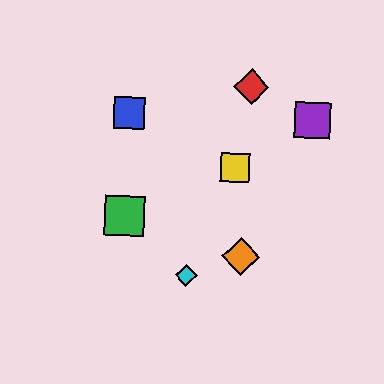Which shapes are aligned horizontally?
The blue square, the purple square are aligned horizontally.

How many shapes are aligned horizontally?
2 shapes (the blue square, the purple square) are aligned horizontally.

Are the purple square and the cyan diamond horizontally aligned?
No, the purple square is at y≈120 and the cyan diamond is at y≈275.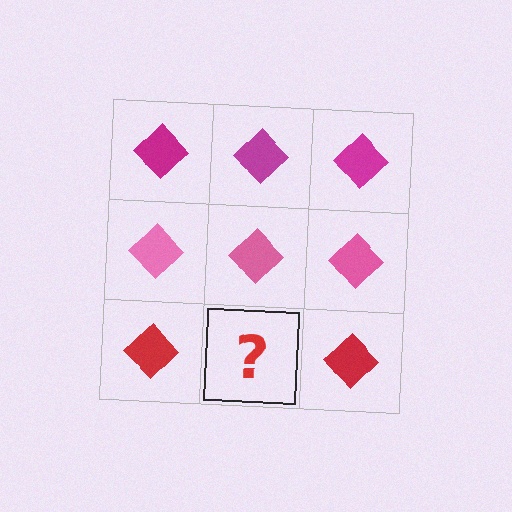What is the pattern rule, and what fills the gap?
The rule is that each row has a consistent color. The gap should be filled with a red diamond.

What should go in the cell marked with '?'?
The missing cell should contain a red diamond.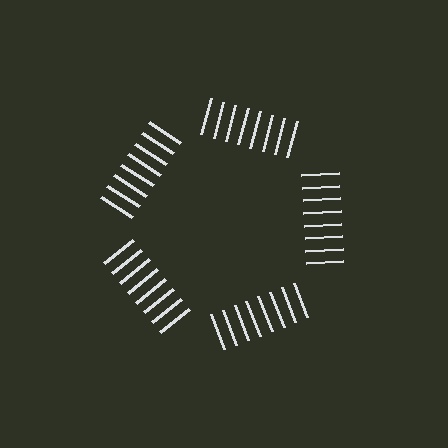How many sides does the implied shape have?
5 sides — the line-ends trace a pentagon.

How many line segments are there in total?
40 — 8 along each of the 5 edges.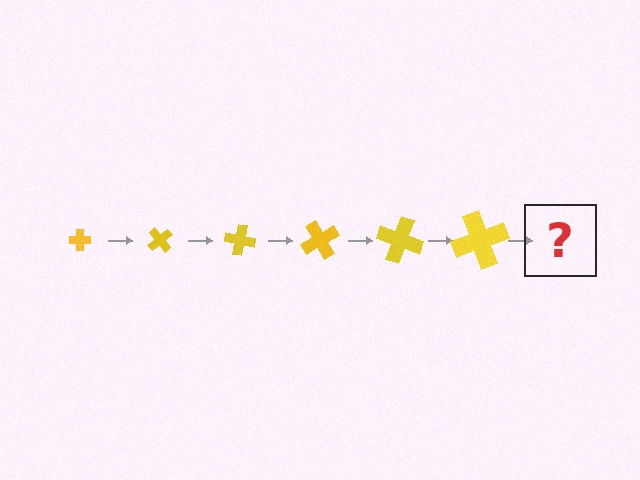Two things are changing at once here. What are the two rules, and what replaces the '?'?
The two rules are that the cross grows larger each step and it rotates 50 degrees each step. The '?' should be a cross, larger than the previous one and rotated 300 degrees from the start.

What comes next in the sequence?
The next element should be a cross, larger than the previous one and rotated 300 degrees from the start.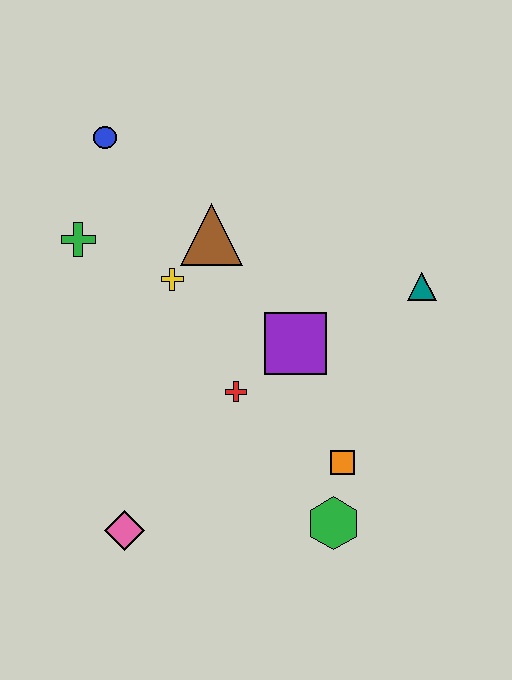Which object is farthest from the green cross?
The green hexagon is farthest from the green cross.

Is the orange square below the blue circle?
Yes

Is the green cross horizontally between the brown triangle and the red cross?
No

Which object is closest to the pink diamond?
The red cross is closest to the pink diamond.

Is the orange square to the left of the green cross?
No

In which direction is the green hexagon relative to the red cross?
The green hexagon is below the red cross.